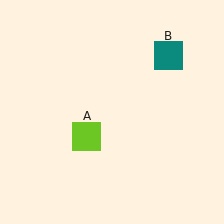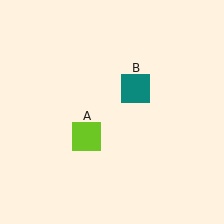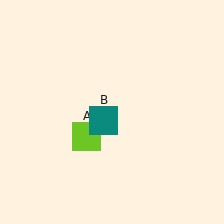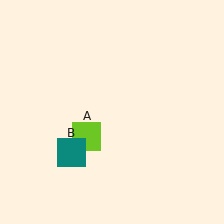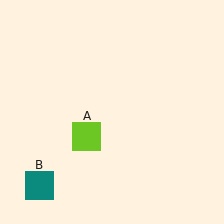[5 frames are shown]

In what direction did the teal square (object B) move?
The teal square (object B) moved down and to the left.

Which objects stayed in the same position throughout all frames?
Lime square (object A) remained stationary.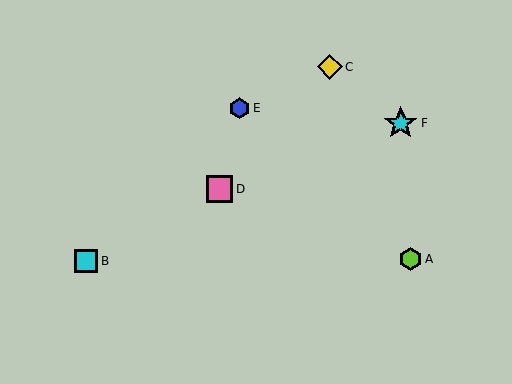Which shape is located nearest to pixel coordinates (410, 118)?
The cyan star (labeled F) at (401, 123) is nearest to that location.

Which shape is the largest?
The cyan star (labeled F) is the largest.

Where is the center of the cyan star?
The center of the cyan star is at (401, 123).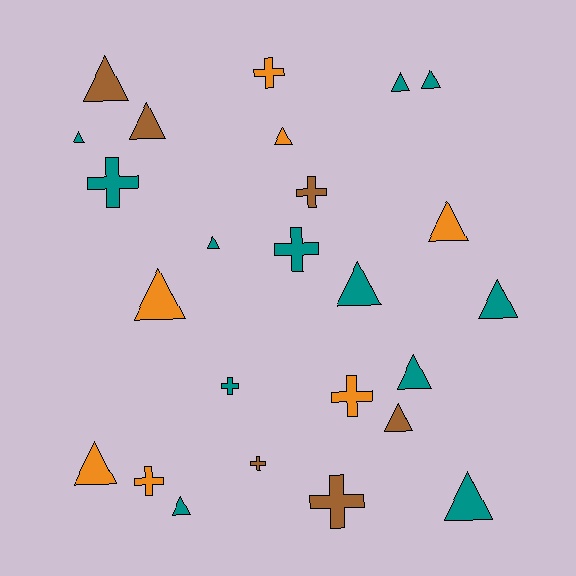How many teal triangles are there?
There are 9 teal triangles.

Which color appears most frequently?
Teal, with 12 objects.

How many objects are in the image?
There are 25 objects.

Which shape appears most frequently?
Triangle, with 16 objects.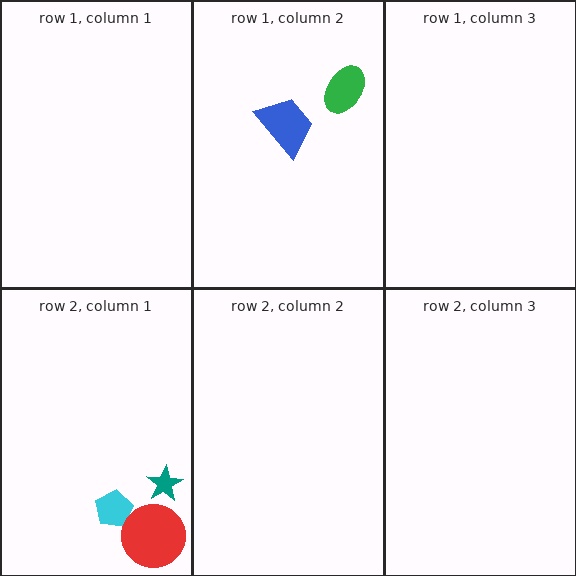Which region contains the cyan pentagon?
The row 2, column 1 region.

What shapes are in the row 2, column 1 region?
The cyan pentagon, the red circle, the teal star.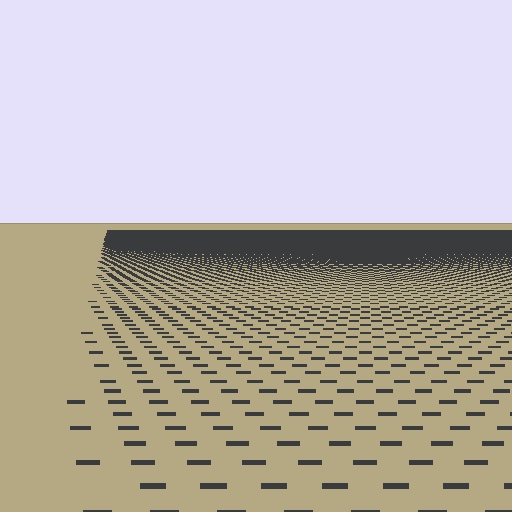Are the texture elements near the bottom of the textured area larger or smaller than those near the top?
Larger. Near the bottom, elements are closer to the viewer and appear at a bigger on-screen size.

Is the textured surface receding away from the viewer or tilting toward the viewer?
The surface is receding away from the viewer. Texture elements get smaller and denser toward the top.